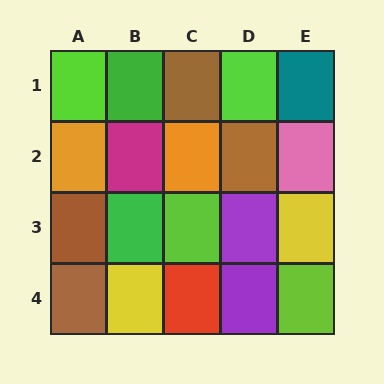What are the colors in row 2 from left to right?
Orange, magenta, orange, brown, pink.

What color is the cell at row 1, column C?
Brown.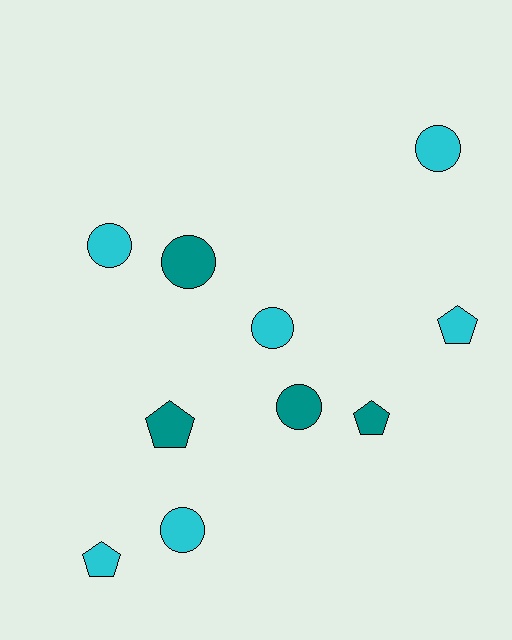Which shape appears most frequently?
Circle, with 6 objects.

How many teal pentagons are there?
There are 2 teal pentagons.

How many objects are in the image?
There are 10 objects.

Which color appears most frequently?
Cyan, with 6 objects.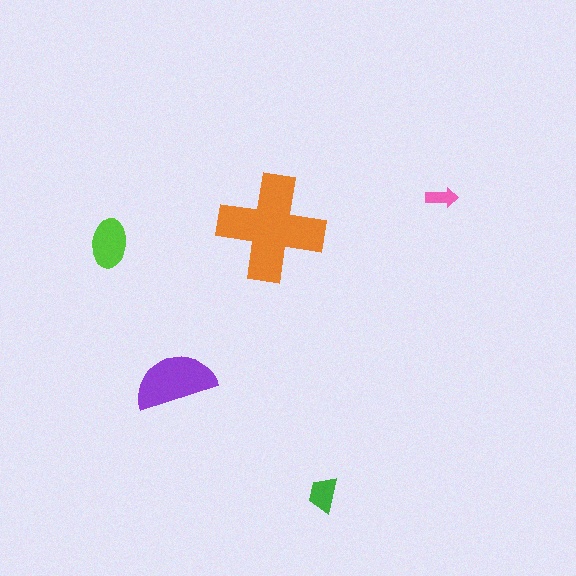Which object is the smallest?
The pink arrow.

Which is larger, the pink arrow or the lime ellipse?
The lime ellipse.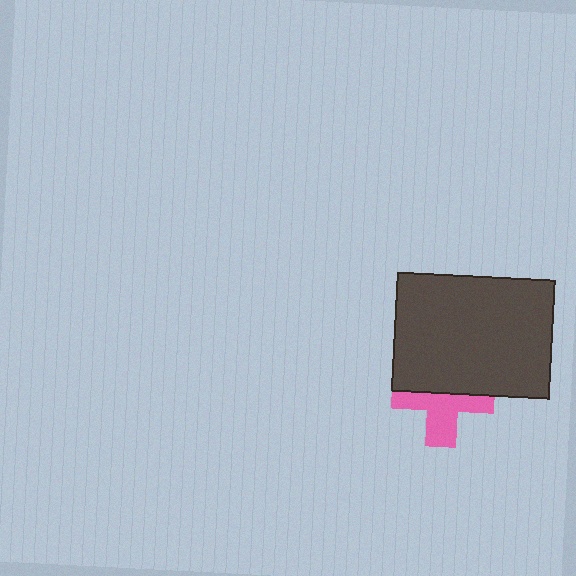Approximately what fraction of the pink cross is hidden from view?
Roughly 46% of the pink cross is hidden behind the dark gray rectangle.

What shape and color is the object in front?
The object in front is a dark gray rectangle.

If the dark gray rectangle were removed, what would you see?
You would see the complete pink cross.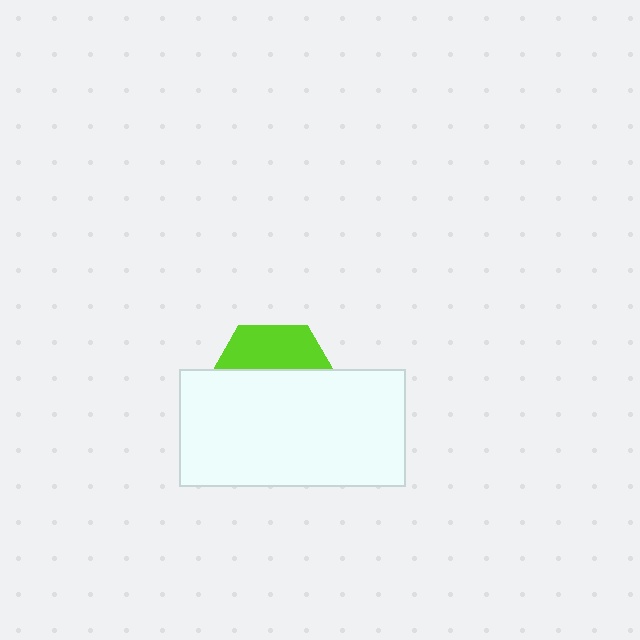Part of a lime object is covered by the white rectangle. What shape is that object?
It is a hexagon.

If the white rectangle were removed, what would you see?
You would see the complete lime hexagon.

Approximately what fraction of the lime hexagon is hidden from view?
Roughly 67% of the lime hexagon is hidden behind the white rectangle.